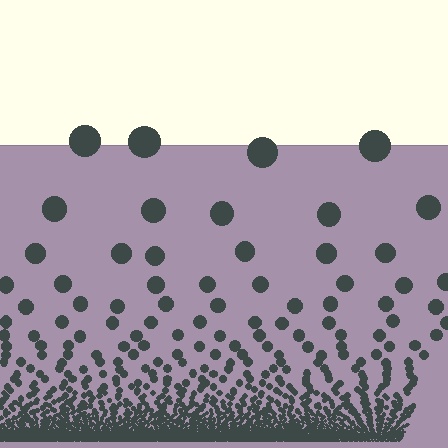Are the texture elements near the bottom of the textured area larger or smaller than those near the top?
Smaller. The gradient is inverted — elements near the bottom are smaller and denser.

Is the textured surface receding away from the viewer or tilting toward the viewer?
The surface appears to tilt toward the viewer. Texture elements get larger and sparser toward the top.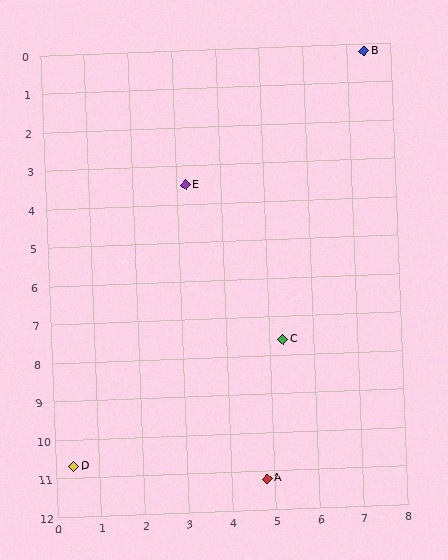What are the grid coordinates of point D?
Point D is at approximately (0.4, 10.7).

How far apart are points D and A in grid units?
Points D and A are about 4.4 grid units apart.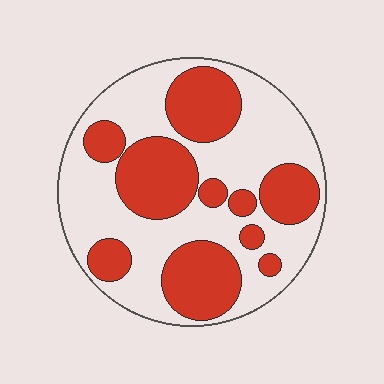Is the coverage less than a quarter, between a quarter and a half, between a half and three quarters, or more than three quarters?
Between a quarter and a half.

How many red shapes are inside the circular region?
10.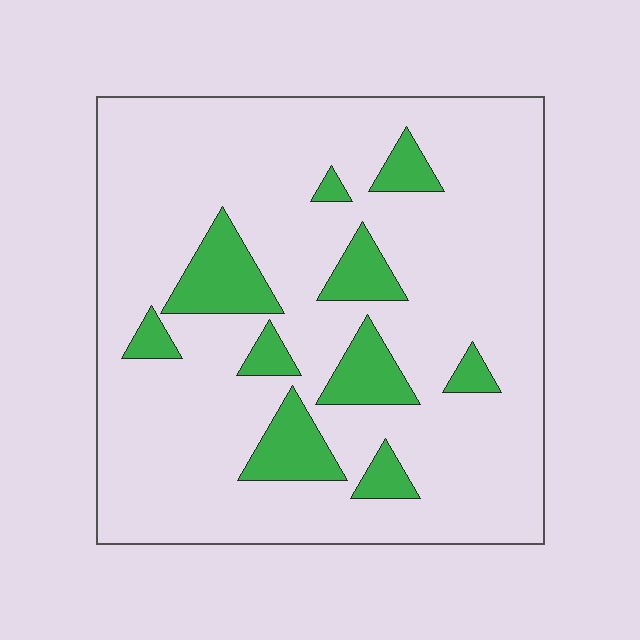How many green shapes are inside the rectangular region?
10.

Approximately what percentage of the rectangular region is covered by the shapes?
Approximately 15%.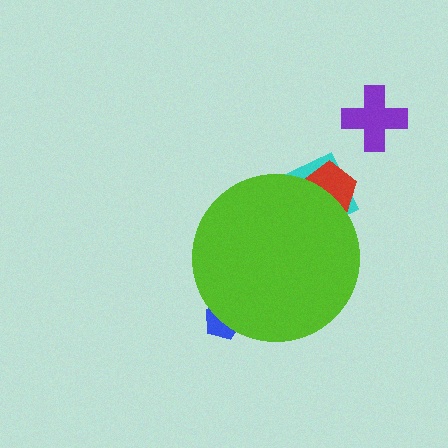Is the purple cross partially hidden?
No, the purple cross is fully visible.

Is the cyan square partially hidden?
Yes, the cyan square is partially hidden behind the lime circle.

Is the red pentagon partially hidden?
Yes, the red pentagon is partially hidden behind the lime circle.